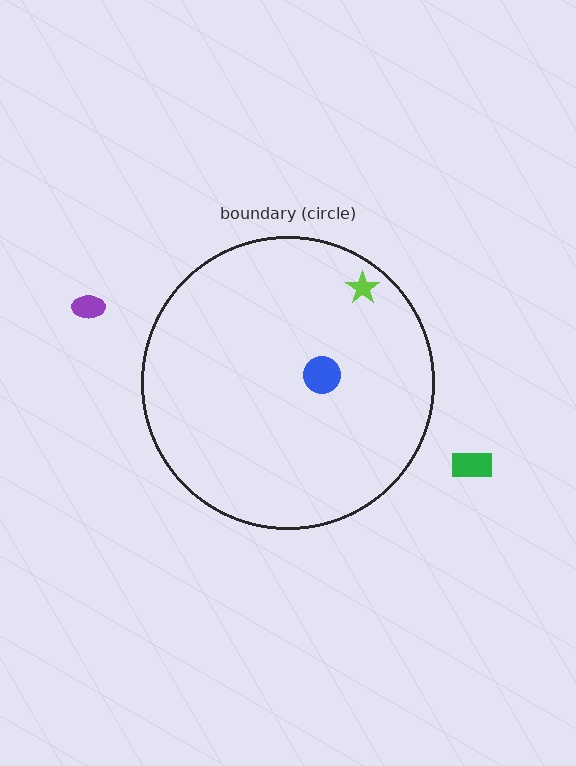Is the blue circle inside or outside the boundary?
Inside.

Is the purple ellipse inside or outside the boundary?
Outside.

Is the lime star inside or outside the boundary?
Inside.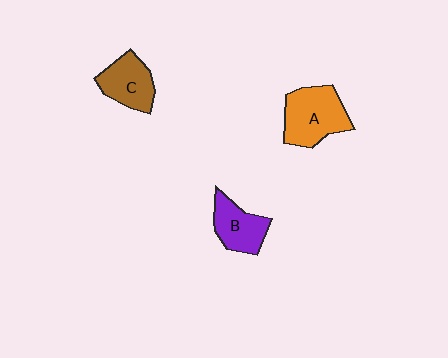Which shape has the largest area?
Shape A (orange).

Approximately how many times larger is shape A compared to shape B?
Approximately 1.4 times.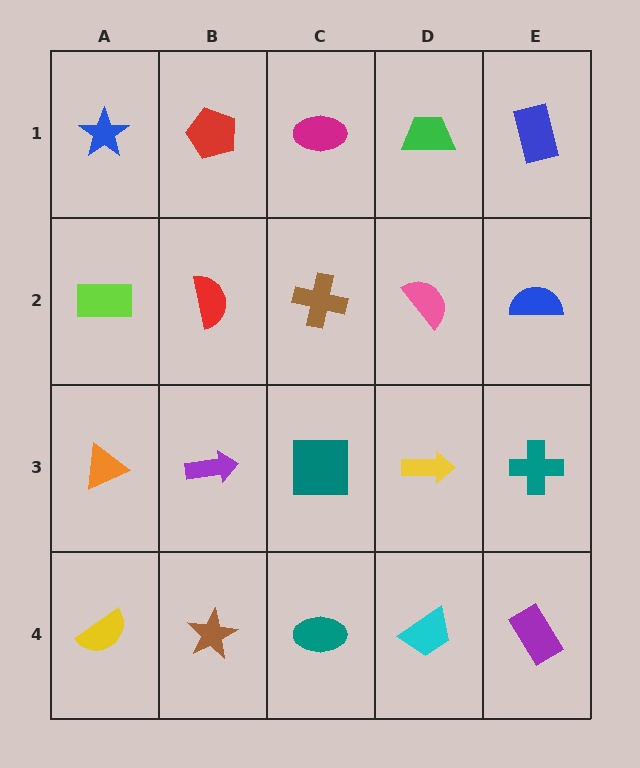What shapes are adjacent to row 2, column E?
A blue rectangle (row 1, column E), a teal cross (row 3, column E), a pink semicircle (row 2, column D).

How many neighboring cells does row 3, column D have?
4.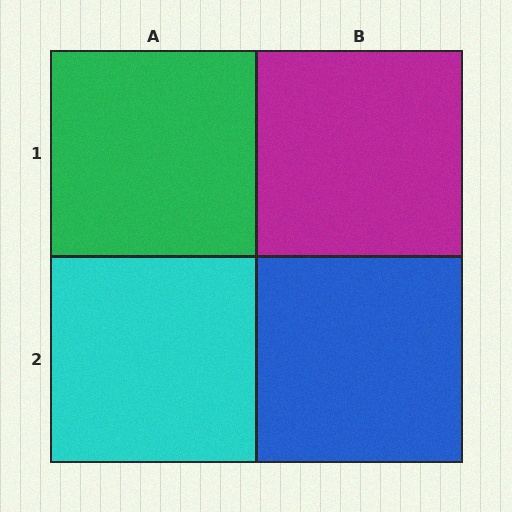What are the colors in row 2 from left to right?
Cyan, blue.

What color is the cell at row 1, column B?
Magenta.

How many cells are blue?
1 cell is blue.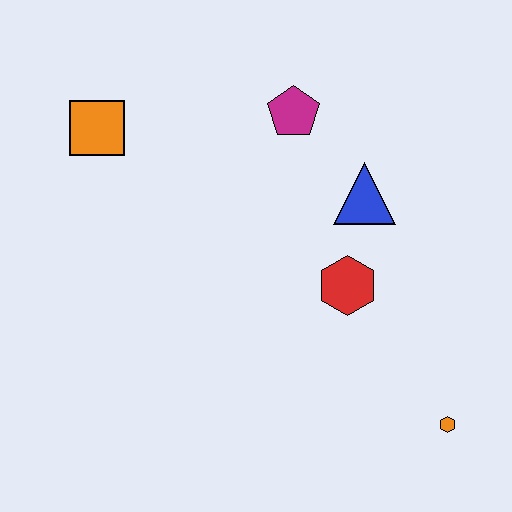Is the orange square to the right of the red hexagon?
No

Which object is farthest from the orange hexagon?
The orange square is farthest from the orange hexagon.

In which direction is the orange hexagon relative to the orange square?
The orange hexagon is to the right of the orange square.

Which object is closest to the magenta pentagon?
The blue triangle is closest to the magenta pentagon.